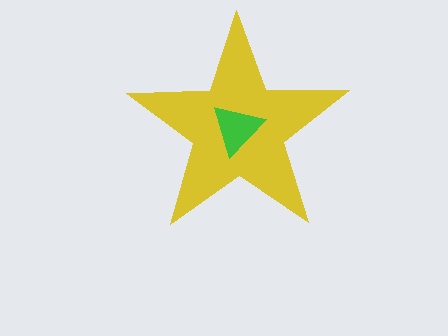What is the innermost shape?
The green triangle.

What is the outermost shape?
The yellow star.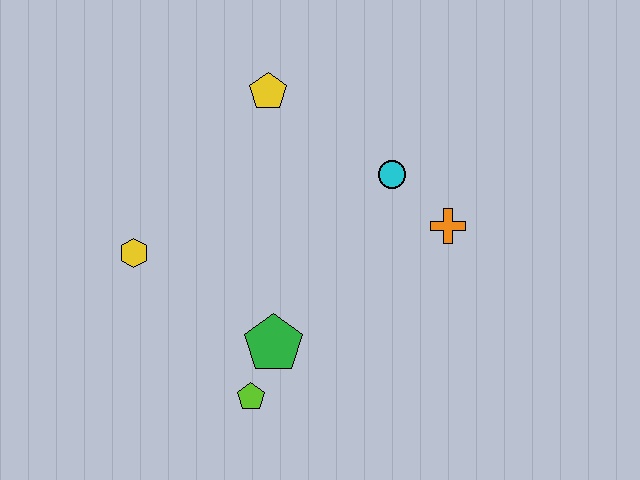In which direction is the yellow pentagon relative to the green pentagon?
The yellow pentagon is above the green pentagon.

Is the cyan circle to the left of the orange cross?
Yes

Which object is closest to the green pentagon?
The lime pentagon is closest to the green pentagon.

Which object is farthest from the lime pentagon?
The yellow pentagon is farthest from the lime pentagon.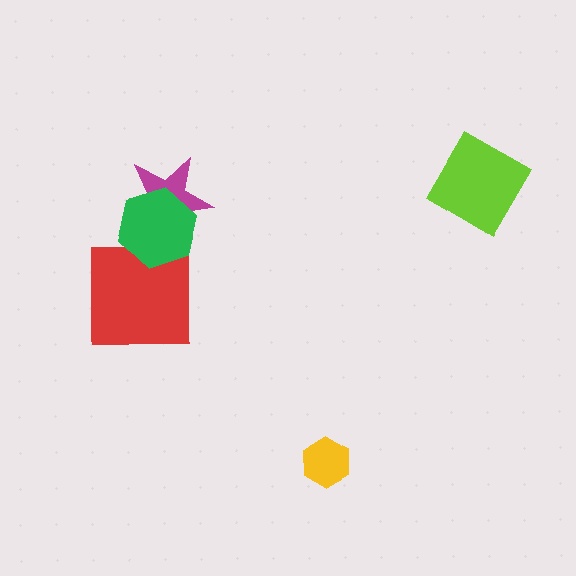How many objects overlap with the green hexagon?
2 objects overlap with the green hexagon.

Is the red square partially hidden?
Yes, it is partially covered by another shape.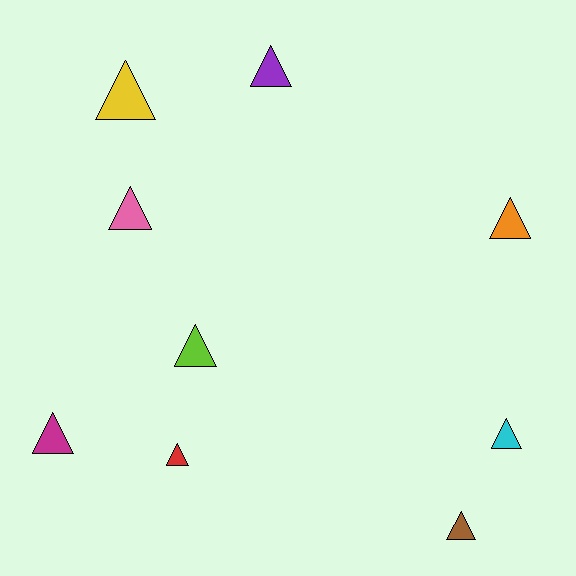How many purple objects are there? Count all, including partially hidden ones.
There is 1 purple object.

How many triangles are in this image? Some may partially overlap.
There are 9 triangles.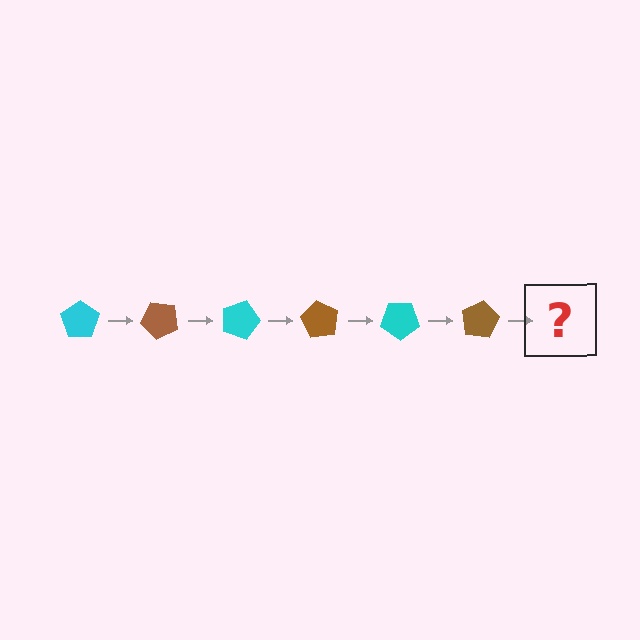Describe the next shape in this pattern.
It should be a cyan pentagon, rotated 270 degrees from the start.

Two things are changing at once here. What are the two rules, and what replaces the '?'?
The two rules are that it rotates 45 degrees each step and the color cycles through cyan and brown. The '?' should be a cyan pentagon, rotated 270 degrees from the start.